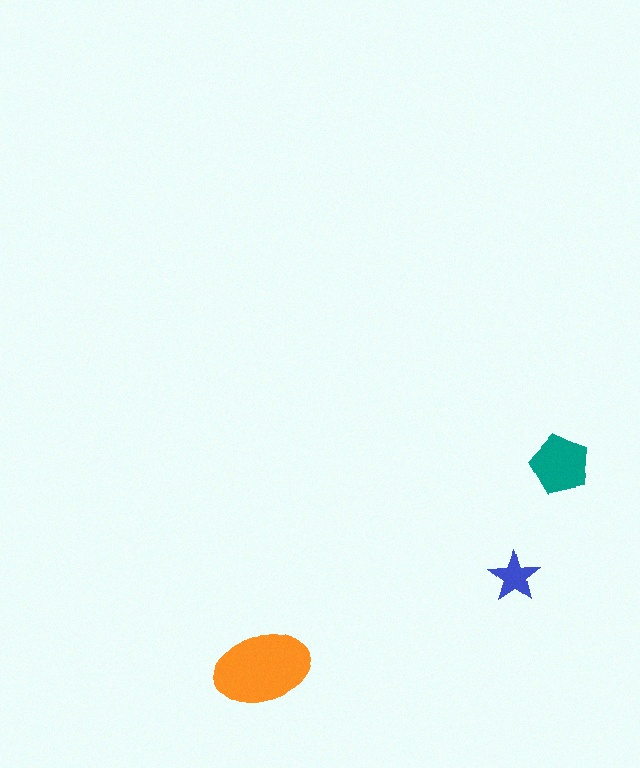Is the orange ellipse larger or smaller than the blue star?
Larger.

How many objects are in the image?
There are 3 objects in the image.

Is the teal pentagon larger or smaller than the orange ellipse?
Smaller.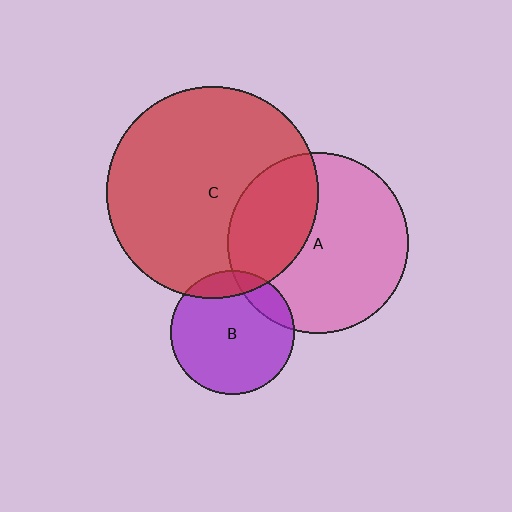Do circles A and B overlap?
Yes.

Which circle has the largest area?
Circle C (red).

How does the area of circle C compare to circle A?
Approximately 1.4 times.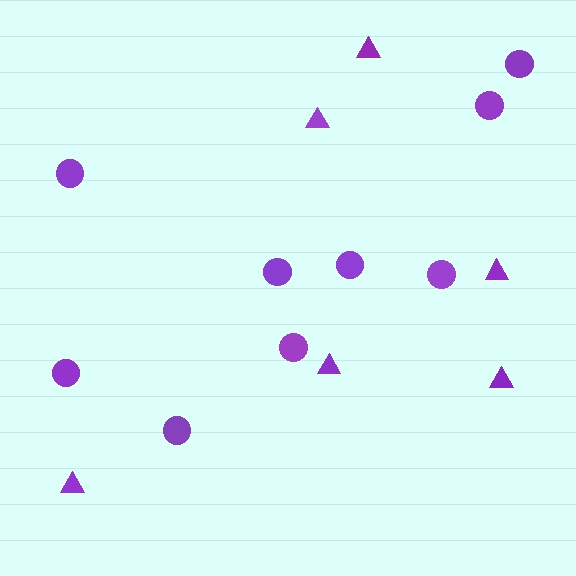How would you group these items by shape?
There are 2 groups: one group of circles (9) and one group of triangles (6).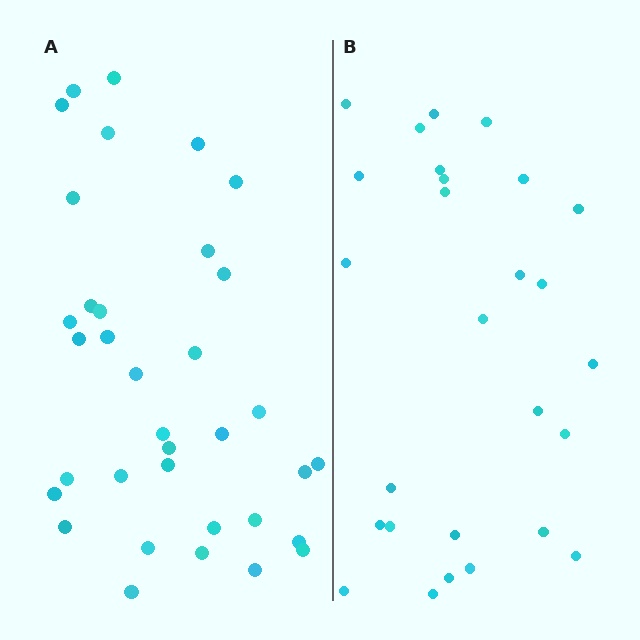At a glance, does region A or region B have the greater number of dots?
Region A (the left region) has more dots.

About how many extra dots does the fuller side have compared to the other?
Region A has roughly 8 or so more dots than region B.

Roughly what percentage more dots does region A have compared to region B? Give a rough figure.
About 30% more.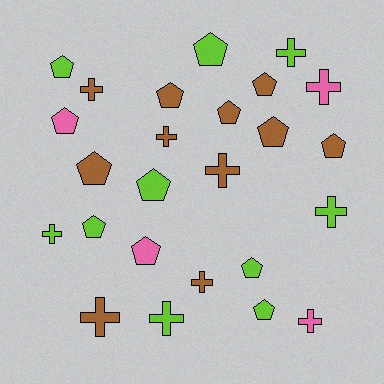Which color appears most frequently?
Brown, with 11 objects.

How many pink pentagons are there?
There are 2 pink pentagons.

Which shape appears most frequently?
Pentagon, with 14 objects.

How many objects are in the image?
There are 25 objects.